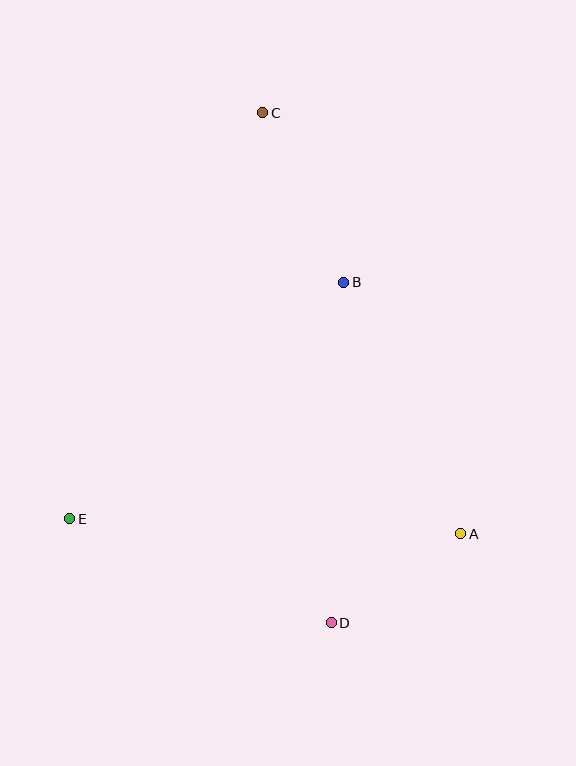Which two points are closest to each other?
Points A and D are closest to each other.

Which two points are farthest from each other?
Points C and D are farthest from each other.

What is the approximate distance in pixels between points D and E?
The distance between D and E is approximately 282 pixels.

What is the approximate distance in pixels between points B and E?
The distance between B and E is approximately 362 pixels.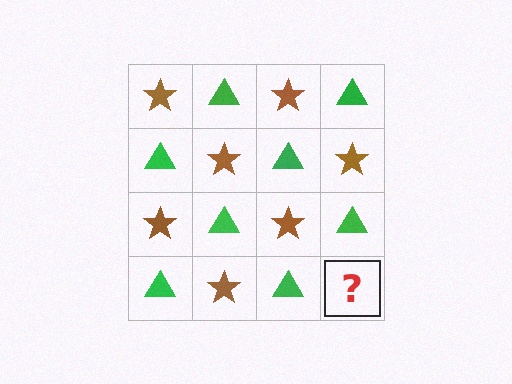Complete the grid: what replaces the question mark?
The question mark should be replaced with a brown star.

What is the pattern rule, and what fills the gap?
The rule is that it alternates brown star and green triangle in a checkerboard pattern. The gap should be filled with a brown star.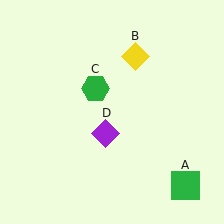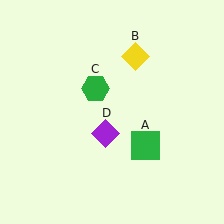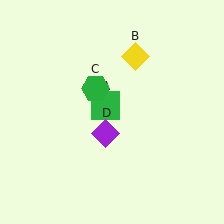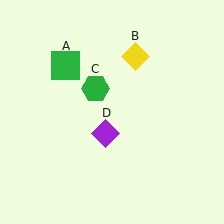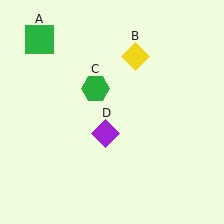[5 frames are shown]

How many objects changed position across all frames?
1 object changed position: green square (object A).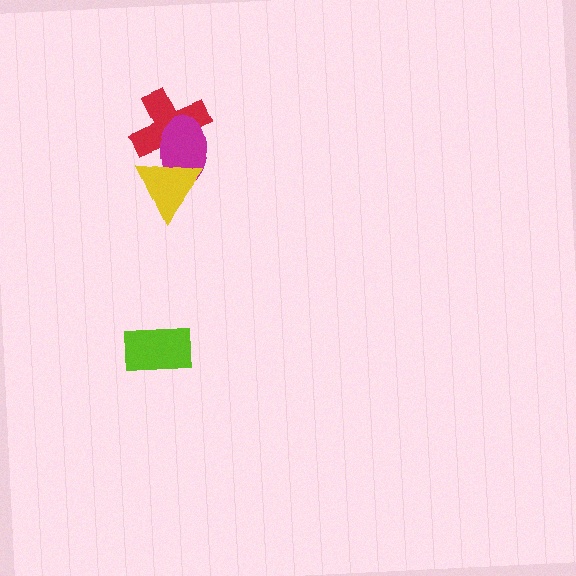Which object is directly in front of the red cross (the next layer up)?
The magenta ellipse is directly in front of the red cross.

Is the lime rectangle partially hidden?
No, no other shape covers it.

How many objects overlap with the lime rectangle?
0 objects overlap with the lime rectangle.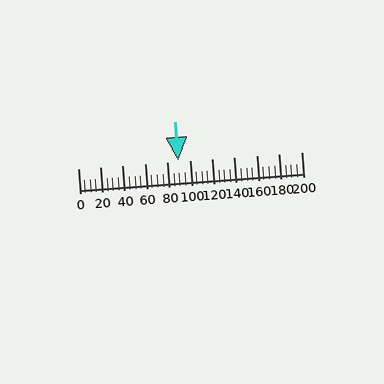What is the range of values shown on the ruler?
The ruler shows values from 0 to 200.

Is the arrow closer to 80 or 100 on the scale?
The arrow is closer to 100.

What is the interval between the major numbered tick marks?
The major tick marks are spaced 20 units apart.